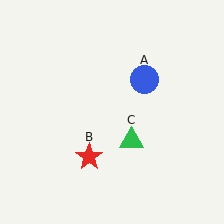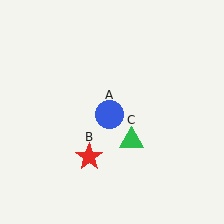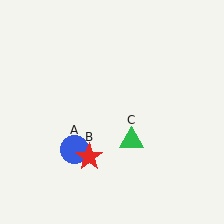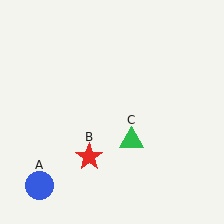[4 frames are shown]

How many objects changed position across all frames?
1 object changed position: blue circle (object A).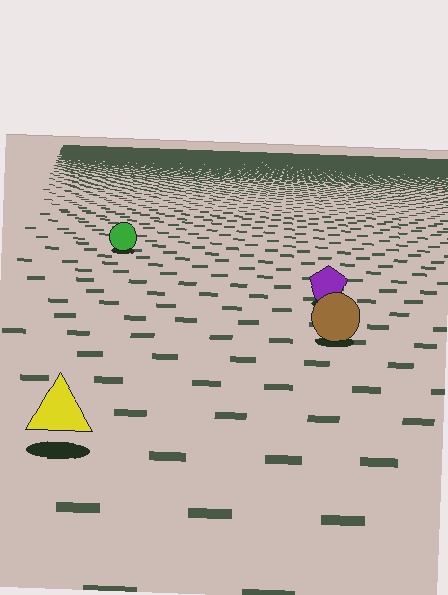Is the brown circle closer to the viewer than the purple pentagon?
Yes. The brown circle is closer — you can tell from the texture gradient: the ground texture is coarser near it.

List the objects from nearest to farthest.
From nearest to farthest: the yellow triangle, the brown circle, the purple pentagon, the green circle.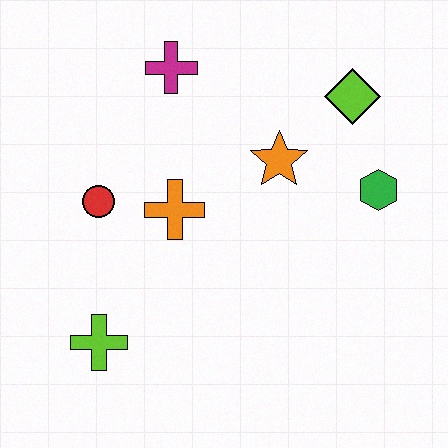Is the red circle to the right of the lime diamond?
No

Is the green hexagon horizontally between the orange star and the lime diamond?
No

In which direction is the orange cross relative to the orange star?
The orange cross is to the left of the orange star.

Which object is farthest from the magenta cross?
The lime cross is farthest from the magenta cross.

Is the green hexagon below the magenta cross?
Yes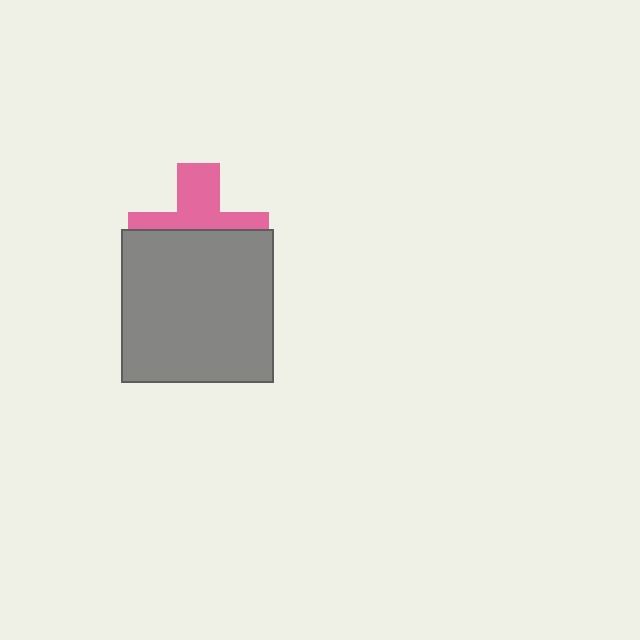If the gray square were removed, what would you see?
You would see the complete pink cross.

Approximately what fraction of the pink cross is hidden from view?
Roughly 56% of the pink cross is hidden behind the gray square.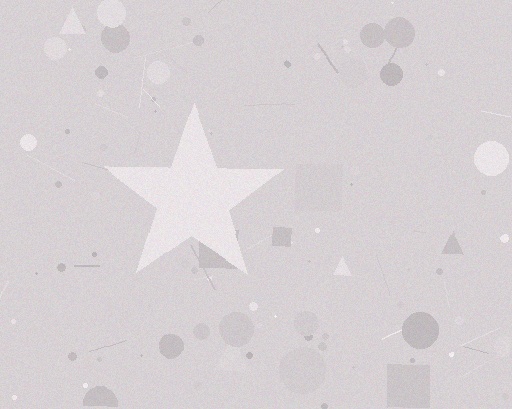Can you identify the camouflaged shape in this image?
The camouflaged shape is a star.